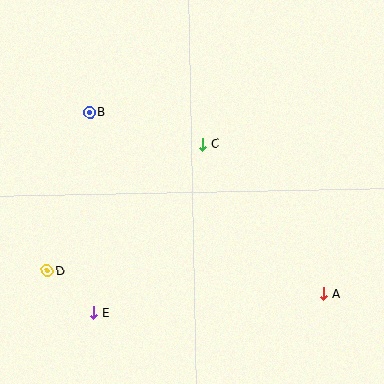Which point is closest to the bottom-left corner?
Point E is closest to the bottom-left corner.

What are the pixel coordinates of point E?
Point E is at (94, 313).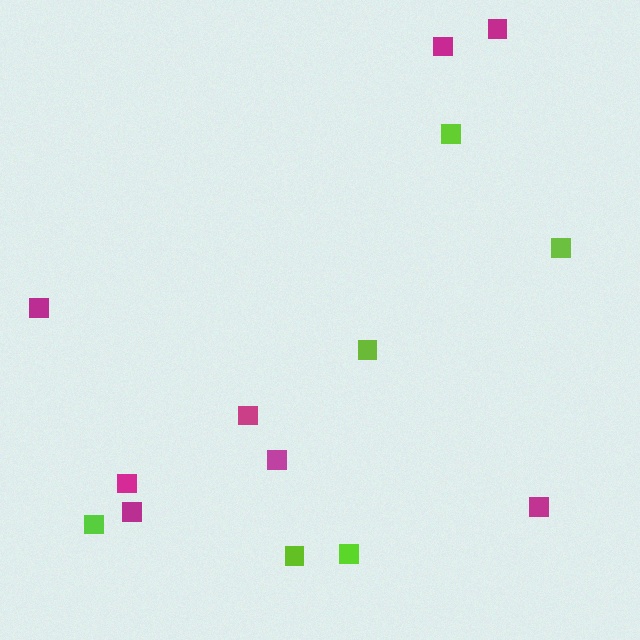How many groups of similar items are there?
There are 2 groups: one group of magenta squares (8) and one group of lime squares (6).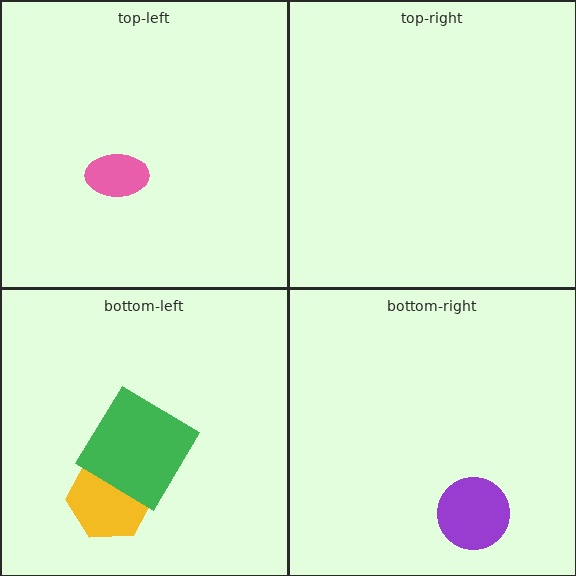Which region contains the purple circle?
The bottom-right region.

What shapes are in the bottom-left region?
The yellow hexagon, the green diamond.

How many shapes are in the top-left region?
1.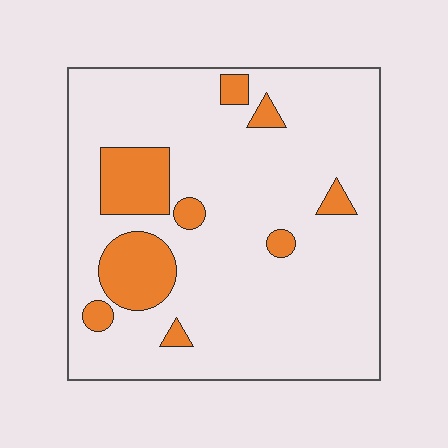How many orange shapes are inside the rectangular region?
9.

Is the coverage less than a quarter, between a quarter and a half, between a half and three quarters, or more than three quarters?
Less than a quarter.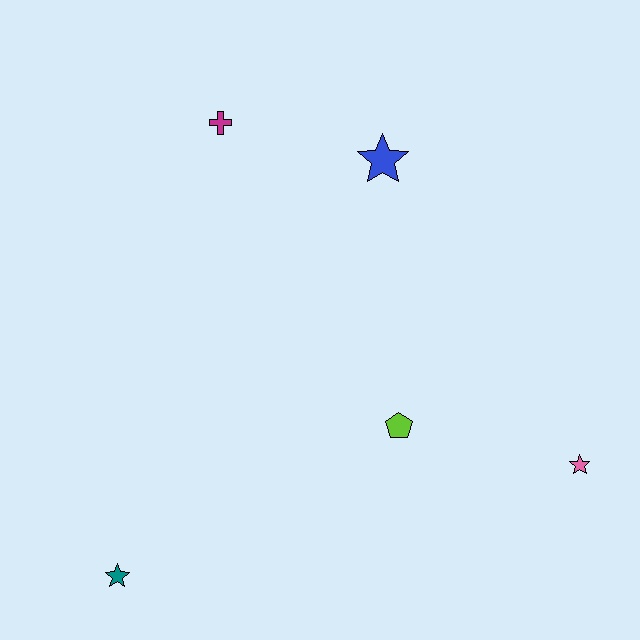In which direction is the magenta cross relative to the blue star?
The magenta cross is to the left of the blue star.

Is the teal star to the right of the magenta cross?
No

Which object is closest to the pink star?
The lime pentagon is closest to the pink star.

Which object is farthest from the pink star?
The magenta cross is farthest from the pink star.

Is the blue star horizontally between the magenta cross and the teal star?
No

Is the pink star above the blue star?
No